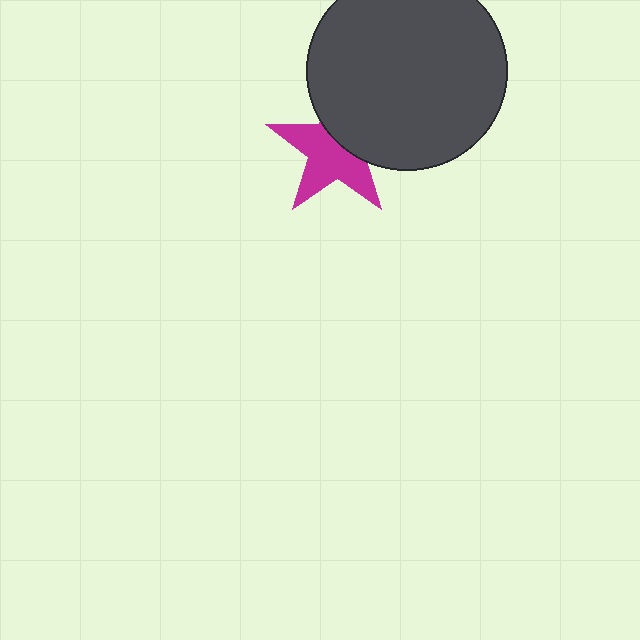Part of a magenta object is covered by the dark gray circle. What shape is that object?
It is a star.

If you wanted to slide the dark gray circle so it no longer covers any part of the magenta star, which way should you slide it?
Slide it toward the upper-right — that is the most direct way to separate the two shapes.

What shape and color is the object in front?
The object in front is a dark gray circle.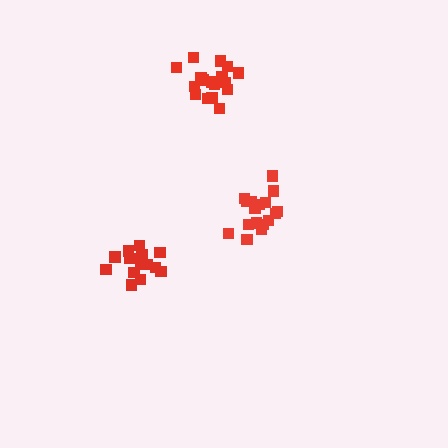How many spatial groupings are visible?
There are 3 spatial groupings.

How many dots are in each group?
Group 1: 15 dots, Group 2: 17 dots, Group 3: 18 dots (50 total).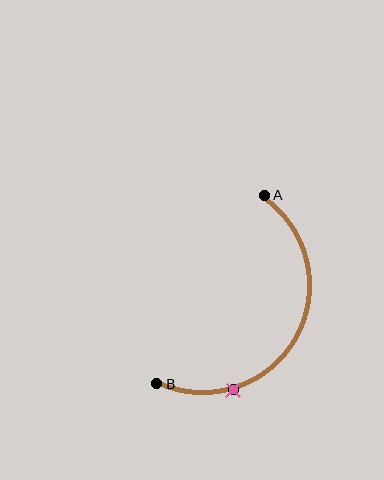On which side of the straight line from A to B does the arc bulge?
The arc bulges to the right of the straight line connecting A and B.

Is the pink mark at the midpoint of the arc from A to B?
No. The pink mark lies on the arc but is closer to endpoint B. The arc midpoint would be at the point on the curve equidistant along the arc from both A and B.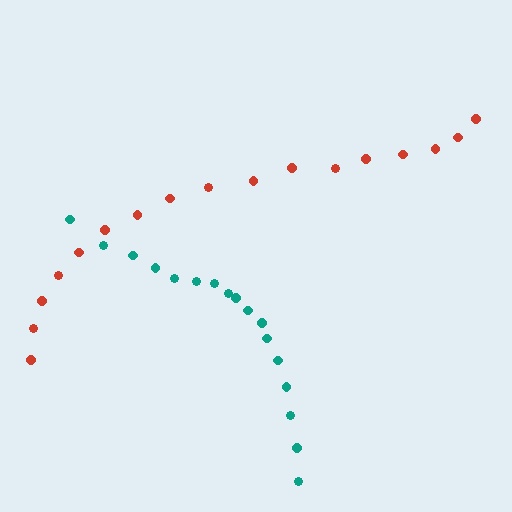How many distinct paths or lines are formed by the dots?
There are 2 distinct paths.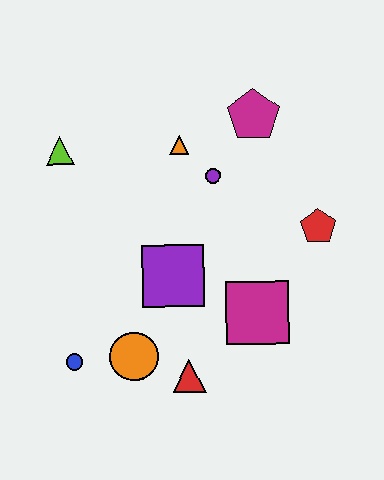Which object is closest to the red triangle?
The orange circle is closest to the red triangle.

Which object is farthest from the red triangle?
The magenta pentagon is farthest from the red triangle.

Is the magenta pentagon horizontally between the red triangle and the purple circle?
No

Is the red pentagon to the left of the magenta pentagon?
No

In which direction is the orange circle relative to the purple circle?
The orange circle is below the purple circle.